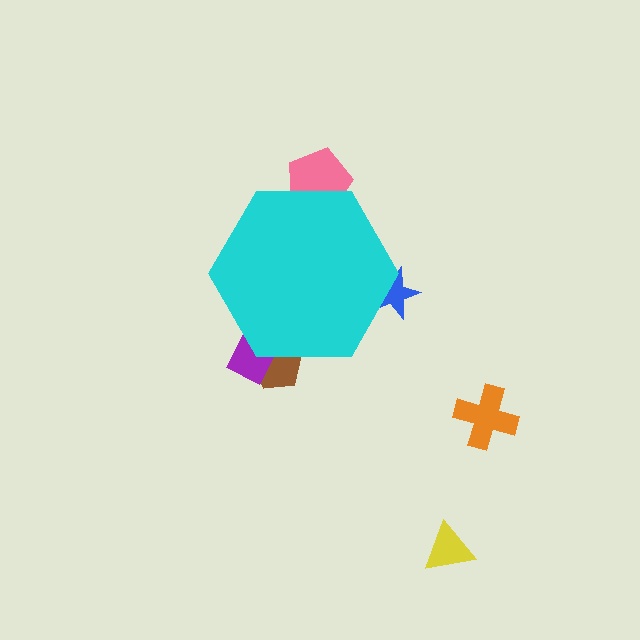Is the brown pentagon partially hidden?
Yes, the brown pentagon is partially hidden behind the cyan hexagon.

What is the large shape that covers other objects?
A cyan hexagon.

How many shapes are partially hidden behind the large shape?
4 shapes are partially hidden.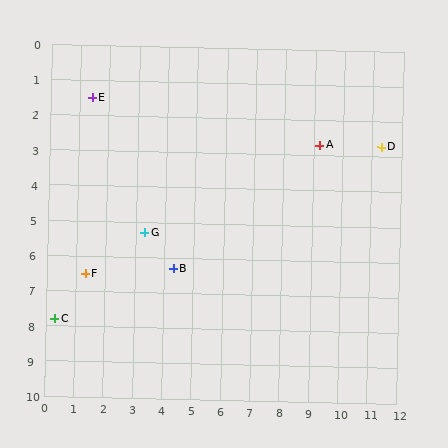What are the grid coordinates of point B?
Point B is at approximately (4.3, 6.3).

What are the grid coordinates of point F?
Point F is at approximately (1.3, 6.5).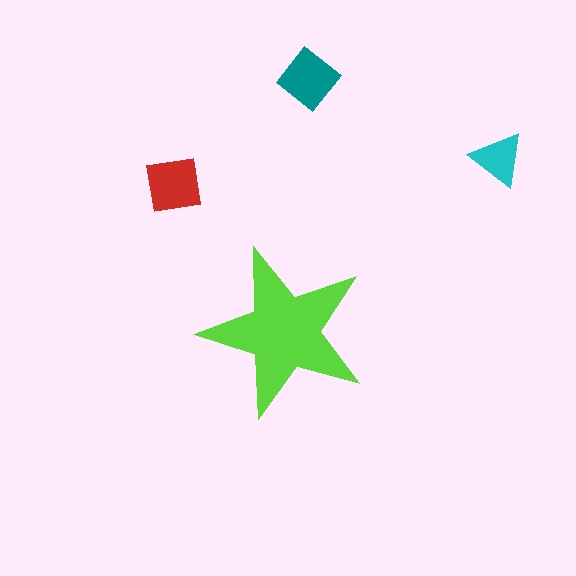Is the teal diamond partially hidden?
No, the teal diamond is fully visible.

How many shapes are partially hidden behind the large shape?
0 shapes are partially hidden.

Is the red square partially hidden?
No, the red square is fully visible.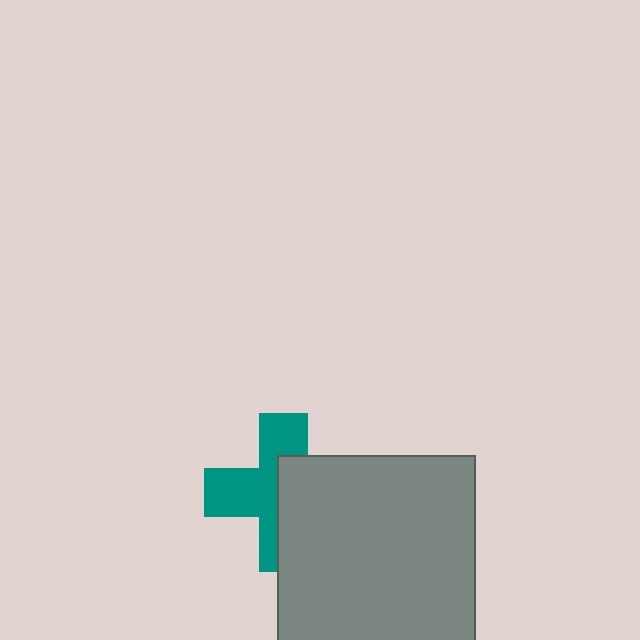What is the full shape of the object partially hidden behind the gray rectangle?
The partially hidden object is a teal cross.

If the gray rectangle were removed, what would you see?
You would see the complete teal cross.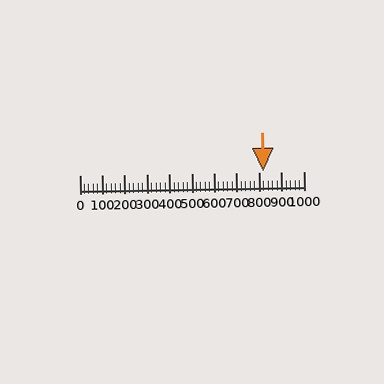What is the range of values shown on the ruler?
The ruler shows values from 0 to 1000.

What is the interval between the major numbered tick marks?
The major tick marks are spaced 100 units apart.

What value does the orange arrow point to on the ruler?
The orange arrow points to approximately 818.